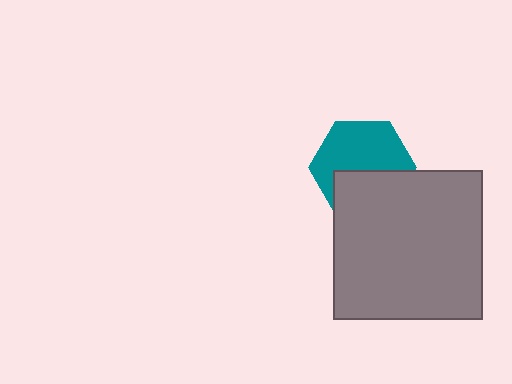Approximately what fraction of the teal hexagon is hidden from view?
Roughly 41% of the teal hexagon is hidden behind the gray square.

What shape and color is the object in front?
The object in front is a gray square.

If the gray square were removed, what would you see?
You would see the complete teal hexagon.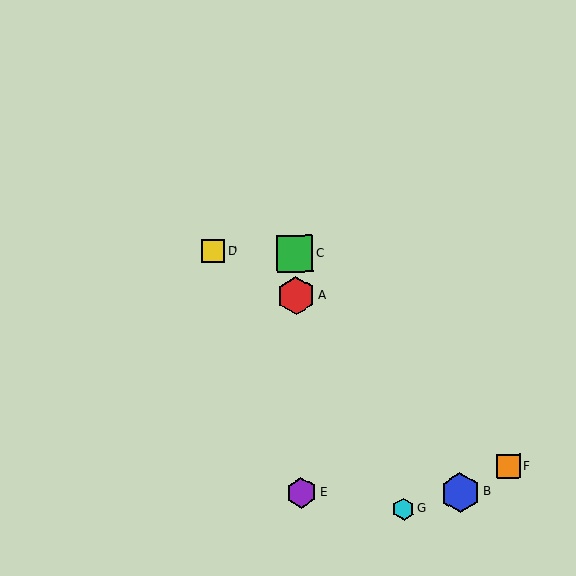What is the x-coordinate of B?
Object B is at x≈461.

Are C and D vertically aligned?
No, C is at x≈295 and D is at x≈213.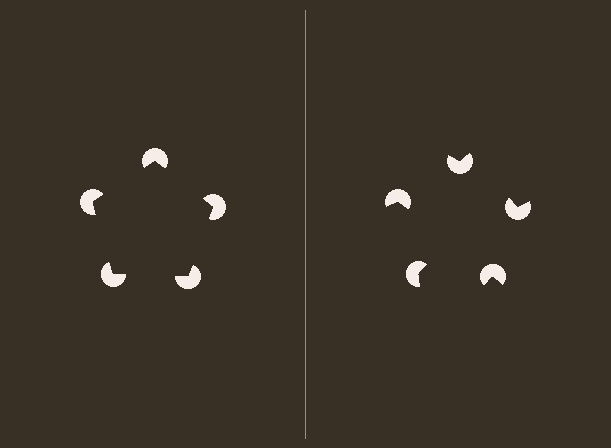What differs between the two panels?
The pac-man discs are positioned identically on both sides; only the wedge orientations differ. On the left they align to a pentagon; on the right they are misaligned.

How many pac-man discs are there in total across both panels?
10 — 5 on each side.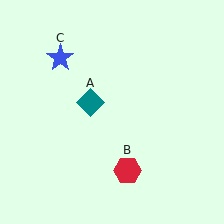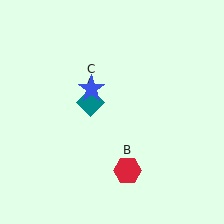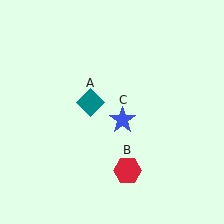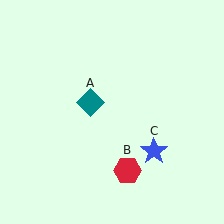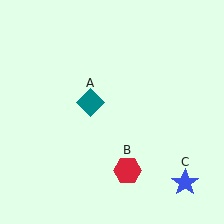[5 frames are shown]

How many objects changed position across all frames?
1 object changed position: blue star (object C).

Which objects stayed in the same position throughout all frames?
Teal diamond (object A) and red hexagon (object B) remained stationary.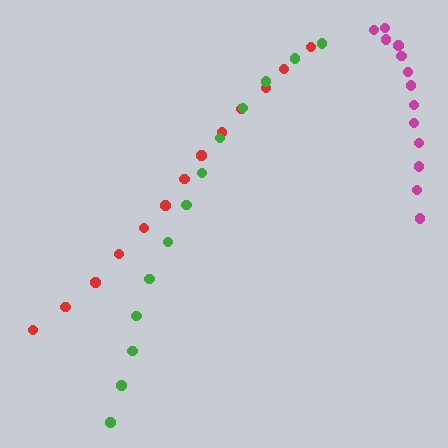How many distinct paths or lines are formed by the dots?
There are 3 distinct paths.